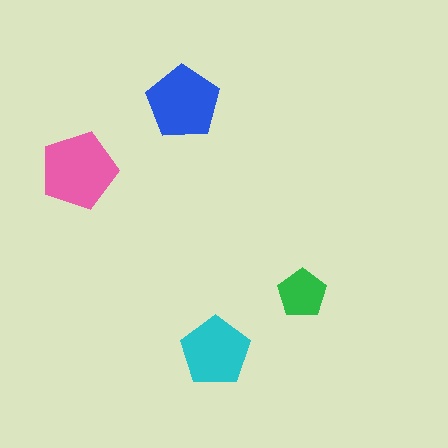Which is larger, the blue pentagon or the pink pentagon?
The pink one.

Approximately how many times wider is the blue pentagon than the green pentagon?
About 1.5 times wider.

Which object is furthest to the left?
The pink pentagon is leftmost.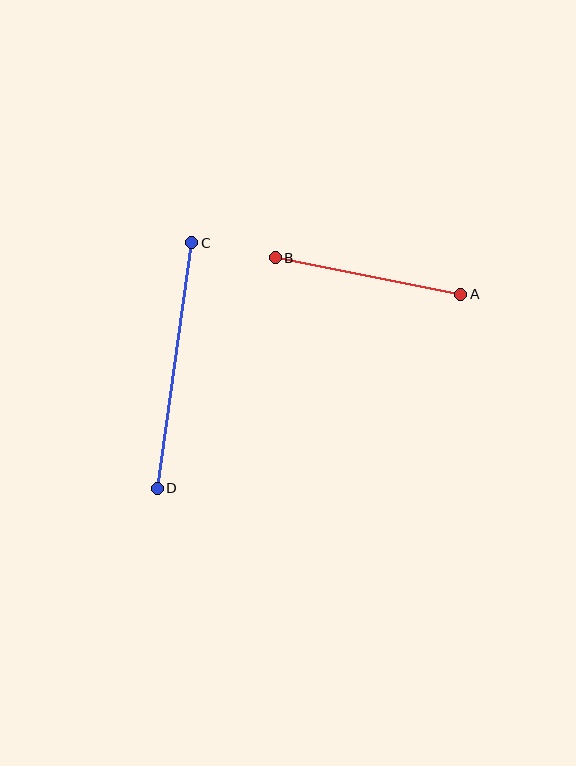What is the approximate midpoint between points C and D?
The midpoint is at approximately (175, 365) pixels.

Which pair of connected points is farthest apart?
Points C and D are farthest apart.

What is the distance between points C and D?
The distance is approximately 248 pixels.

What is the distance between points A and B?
The distance is approximately 189 pixels.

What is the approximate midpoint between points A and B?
The midpoint is at approximately (368, 276) pixels.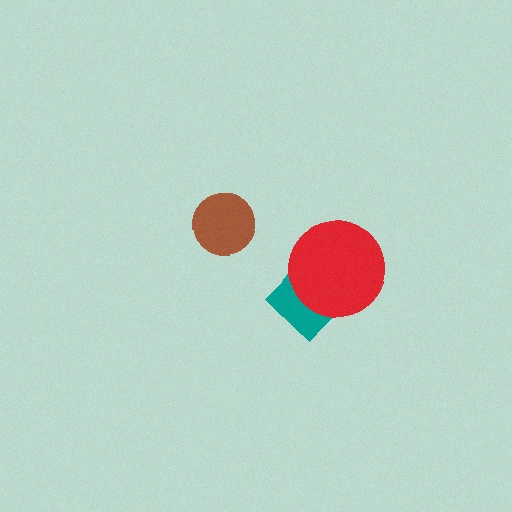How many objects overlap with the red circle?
1 object overlaps with the red circle.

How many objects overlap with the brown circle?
0 objects overlap with the brown circle.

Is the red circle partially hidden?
No, no other shape covers it.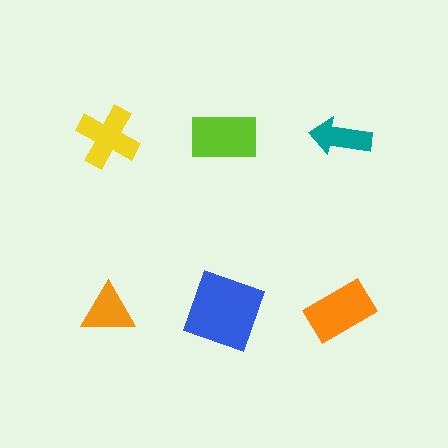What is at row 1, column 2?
A lime rectangle.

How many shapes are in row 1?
3 shapes.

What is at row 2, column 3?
An orange rectangle.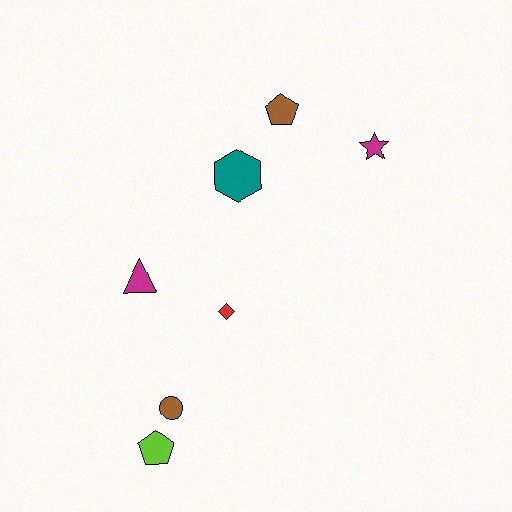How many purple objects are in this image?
There are no purple objects.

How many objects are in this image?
There are 7 objects.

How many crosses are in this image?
There are no crosses.